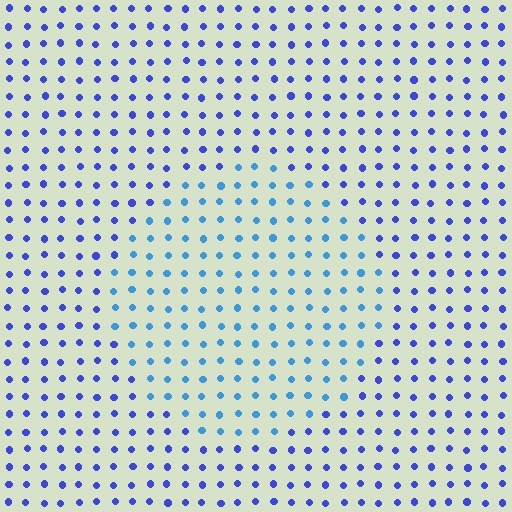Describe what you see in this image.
The image is filled with small blue elements in a uniform arrangement. A circle-shaped region is visible where the elements are tinted to a slightly different hue, forming a subtle color boundary.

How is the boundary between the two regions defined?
The boundary is defined purely by a slight shift in hue (about 31 degrees). Spacing, size, and orientation are identical on both sides.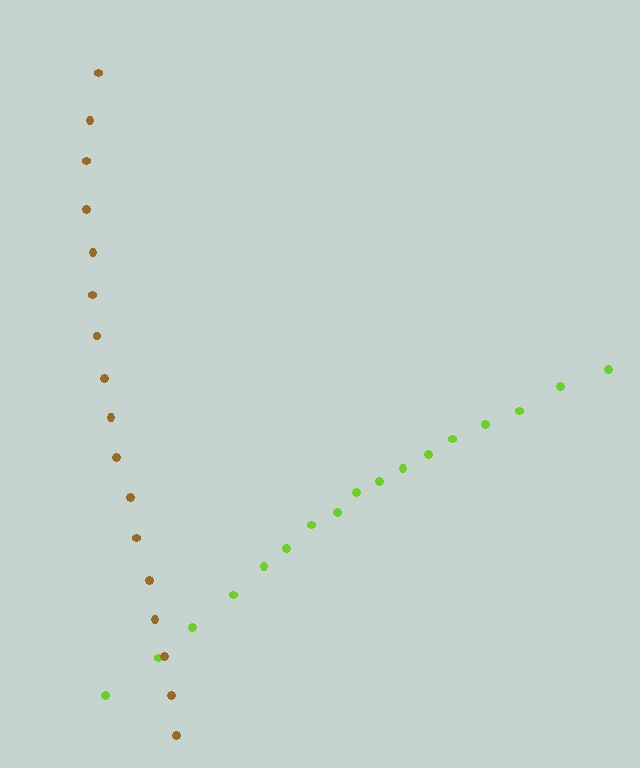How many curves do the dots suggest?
There are 2 distinct paths.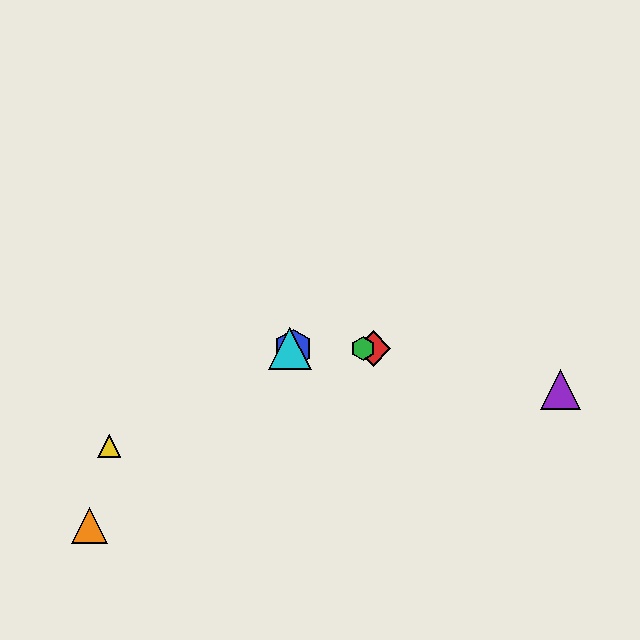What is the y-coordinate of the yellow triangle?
The yellow triangle is at y≈446.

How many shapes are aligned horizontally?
4 shapes (the red diamond, the blue hexagon, the green hexagon, the cyan triangle) are aligned horizontally.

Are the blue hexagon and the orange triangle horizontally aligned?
No, the blue hexagon is at y≈349 and the orange triangle is at y≈526.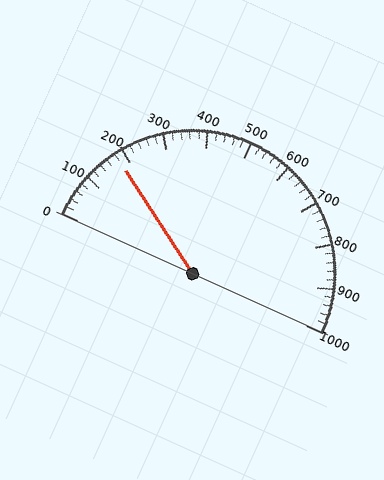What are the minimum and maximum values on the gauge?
The gauge ranges from 0 to 1000.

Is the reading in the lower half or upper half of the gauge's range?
The reading is in the lower half of the range (0 to 1000).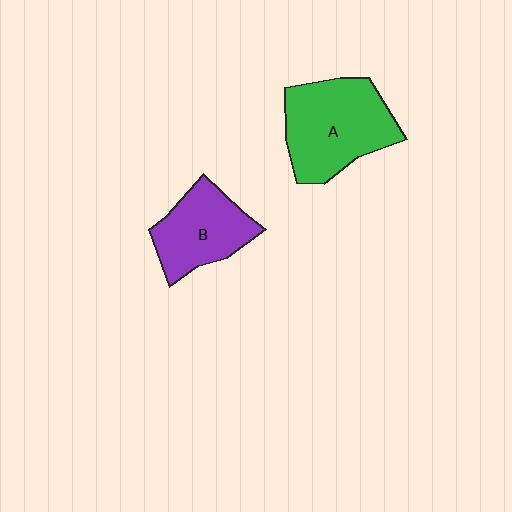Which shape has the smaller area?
Shape B (purple).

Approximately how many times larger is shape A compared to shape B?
Approximately 1.4 times.